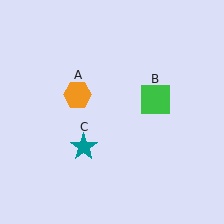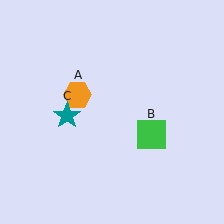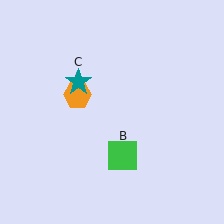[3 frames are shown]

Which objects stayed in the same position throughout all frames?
Orange hexagon (object A) remained stationary.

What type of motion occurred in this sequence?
The green square (object B), teal star (object C) rotated clockwise around the center of the scene.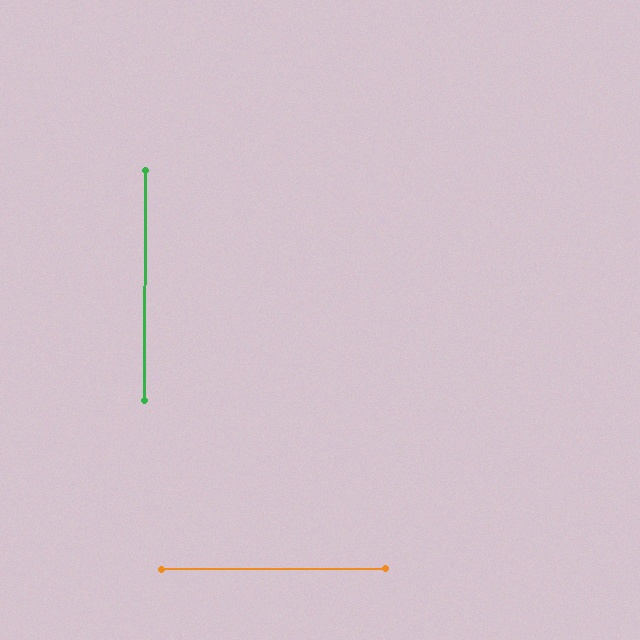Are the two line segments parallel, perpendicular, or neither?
Perpendicular — they meet at approximately 90°.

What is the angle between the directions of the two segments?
Approximately 90 degrees.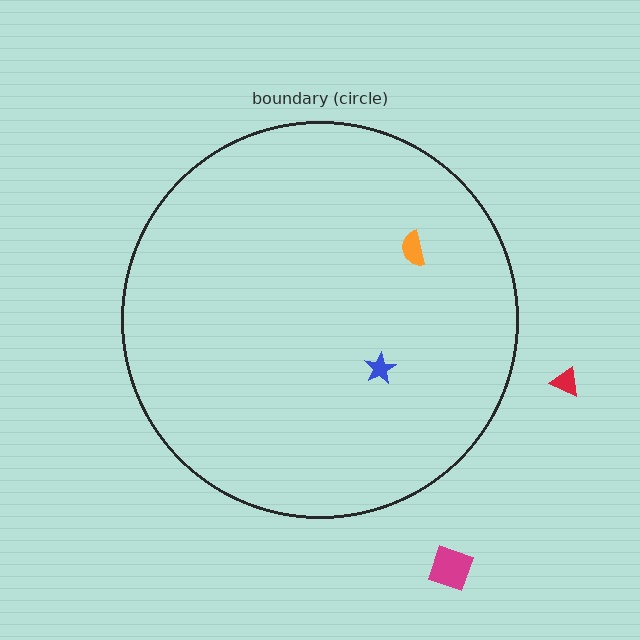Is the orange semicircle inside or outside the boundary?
Inside.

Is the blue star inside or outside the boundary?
Inside.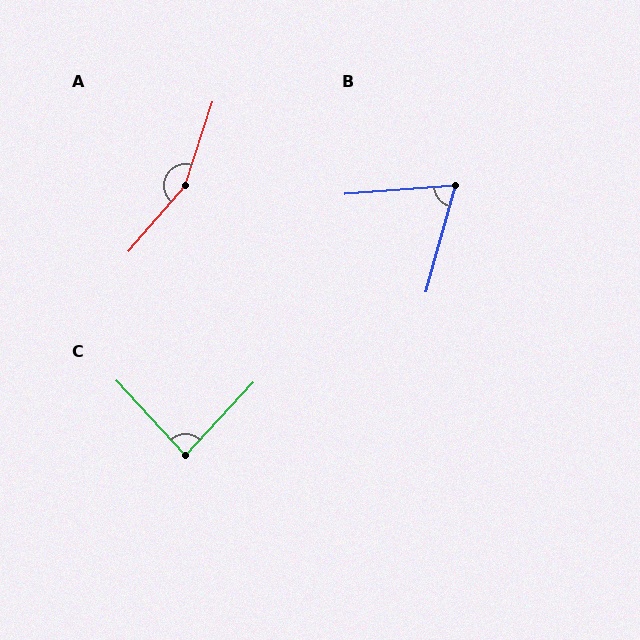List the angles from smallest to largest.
B (70°), C (85°), A (157°).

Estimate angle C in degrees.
Approximately 85 degrees.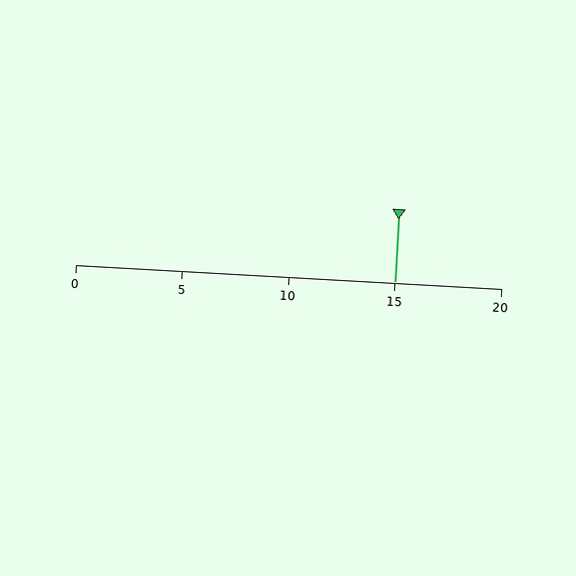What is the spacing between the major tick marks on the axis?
The major ticks are spaced 5 apart.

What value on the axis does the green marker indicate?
The marker indicates approximately 15.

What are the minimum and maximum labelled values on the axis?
The axis runs from 0 to 20.